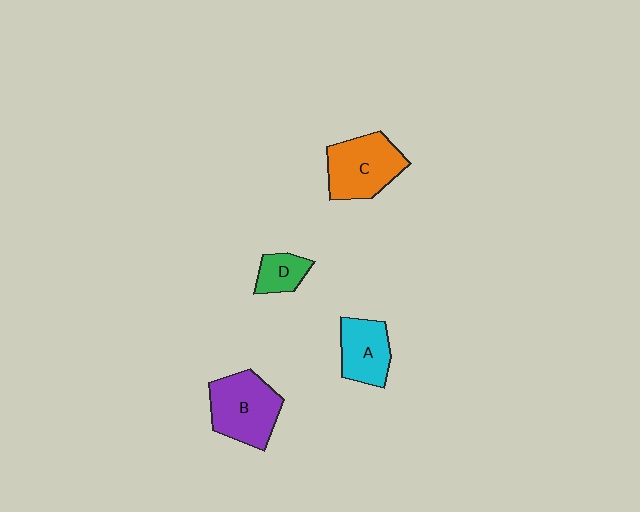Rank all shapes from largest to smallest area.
From largest to smallest: B (purple), C (orange), A (cyan), D (green).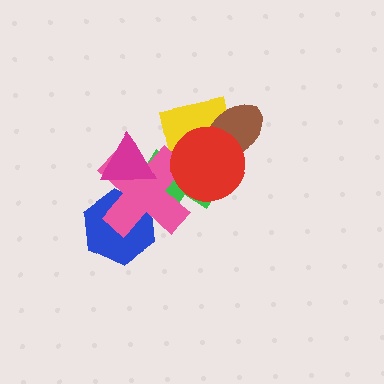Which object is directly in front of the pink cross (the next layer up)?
The magenta triangle is directly in front of the pink cross.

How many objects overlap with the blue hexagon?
1 object overlaps with the blue hexagon.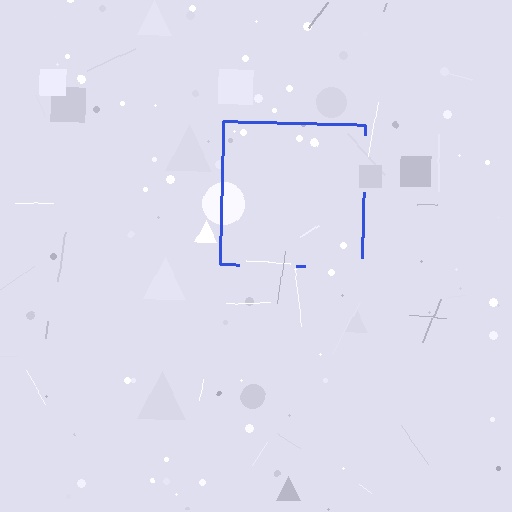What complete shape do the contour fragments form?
The contour fragments form a square.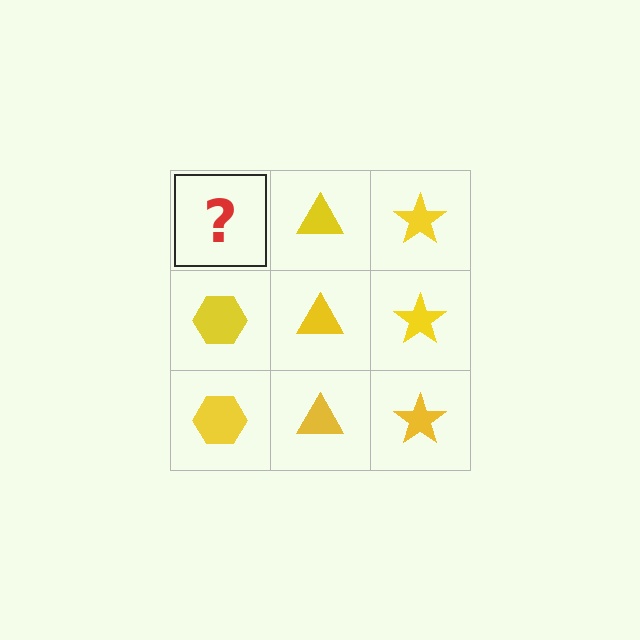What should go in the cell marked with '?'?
The missing cell should contain a yellow hexagon.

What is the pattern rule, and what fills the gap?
The rule is that each column has a consistent shape. The gap should be filled with a yellow hexagon.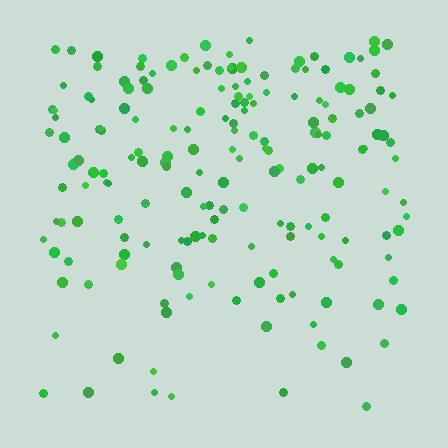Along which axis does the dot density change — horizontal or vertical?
Vertical.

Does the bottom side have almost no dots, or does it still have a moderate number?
Still a moderate number, just noticeably fewer than the top.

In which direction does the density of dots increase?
From bottom to top, with the top side densest.